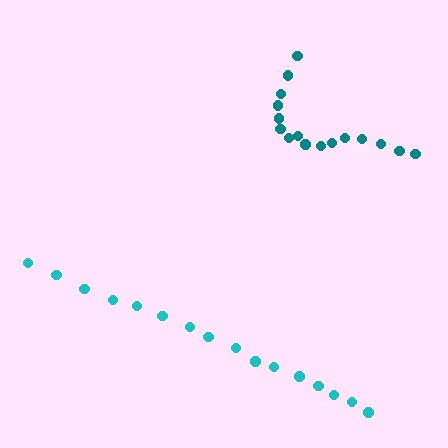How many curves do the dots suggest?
There are 2 distinct paths.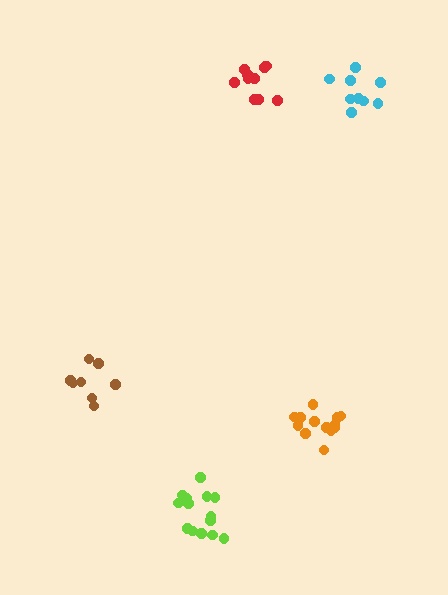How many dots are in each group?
Group 1: 13 dots, Group 2: 14 dots, Group 3: 11 dots, Group 4: 11 dots, Group 5: 8 dots (57 total).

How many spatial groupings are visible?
There are 5 spatial groupings.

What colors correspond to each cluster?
The clusters are colored: orange, lime, cyan, red, brown.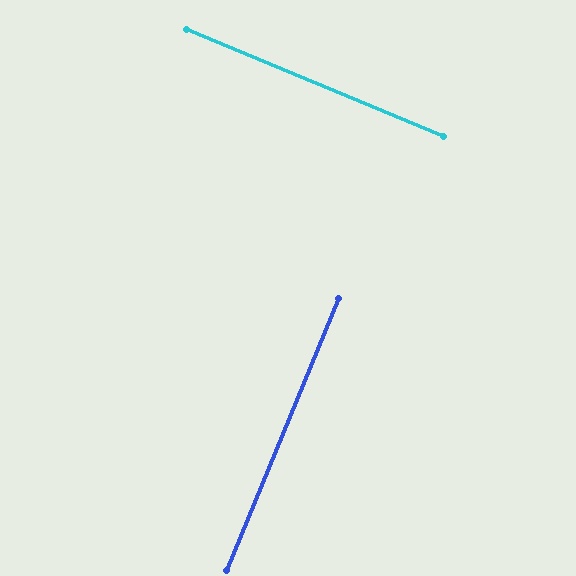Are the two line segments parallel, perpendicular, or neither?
Perpendicular — they meet at approximately 90°.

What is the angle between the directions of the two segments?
Approximately 90 degrees.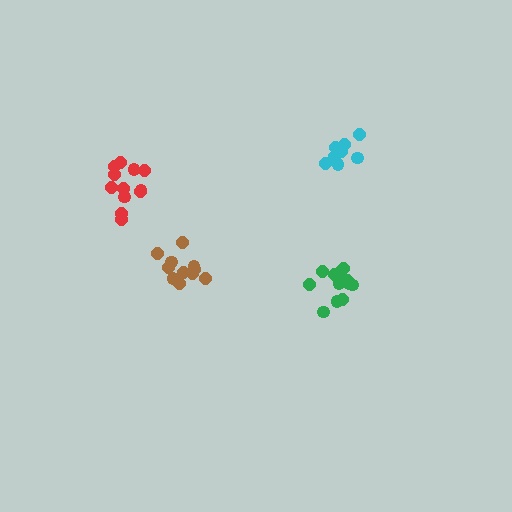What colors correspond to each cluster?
The clusters are colored: red, green, brown, cyan.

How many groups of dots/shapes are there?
There are 4 groups.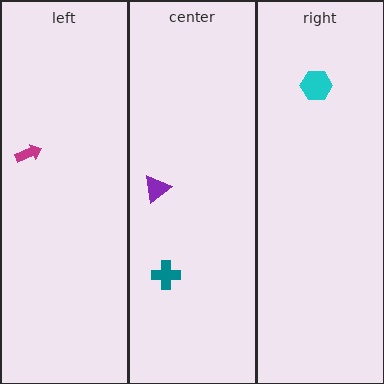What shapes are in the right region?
The cyan hexagon.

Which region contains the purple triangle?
The center region.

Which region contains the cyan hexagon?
The right region.